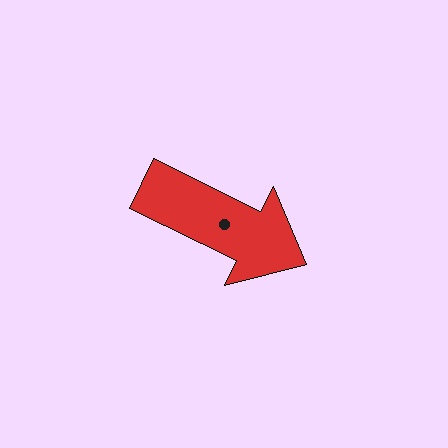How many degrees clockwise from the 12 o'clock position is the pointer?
Approximately 116 degrees.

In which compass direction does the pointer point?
Southeast.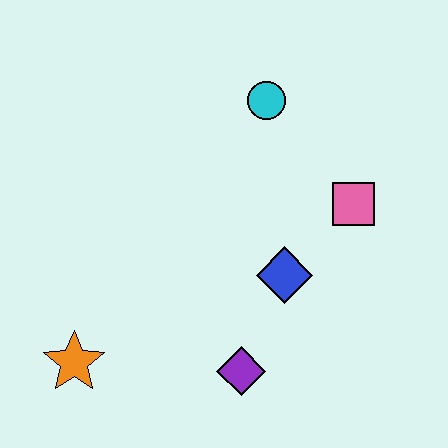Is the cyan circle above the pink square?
Yes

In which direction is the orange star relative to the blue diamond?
The orange star is to the left of the blue diamond.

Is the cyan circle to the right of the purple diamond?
Yes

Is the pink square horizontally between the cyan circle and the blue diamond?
No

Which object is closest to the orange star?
The purple diamond is closest to the orange star.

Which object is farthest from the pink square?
The orange star is farthest from the pink square.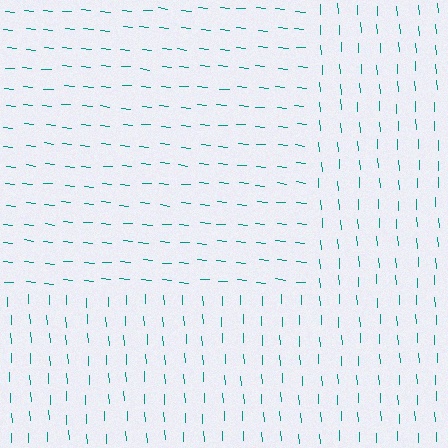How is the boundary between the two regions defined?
The boundary is defined purely by a change in line orientation (approximately 81 degrees difference). All lines are the same color and thickness.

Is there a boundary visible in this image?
Yes, there is a texture boundary formed by a change in line orientation.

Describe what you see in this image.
The image is filled with small teal line segments. A rectangle region in the image has lines oriented differently from the surrounding lines, creating a visible texture boundary.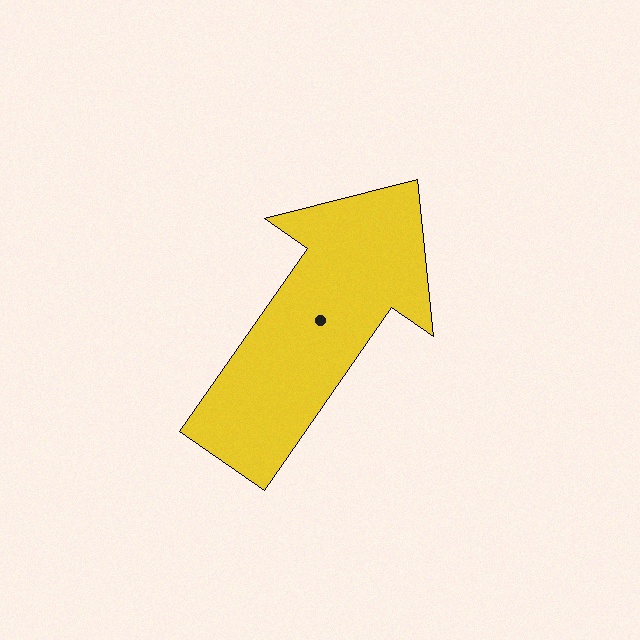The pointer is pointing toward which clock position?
Roughly 1 o'clock.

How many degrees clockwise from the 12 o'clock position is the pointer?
Approximately 35 degrees.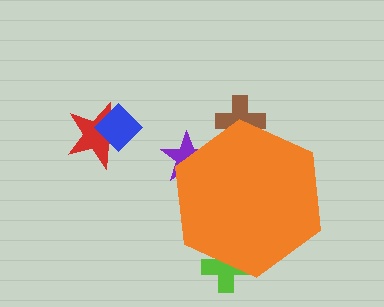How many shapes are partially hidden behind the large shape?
3 shapes are partially hidden.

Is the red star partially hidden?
No, the red star is fully visible.